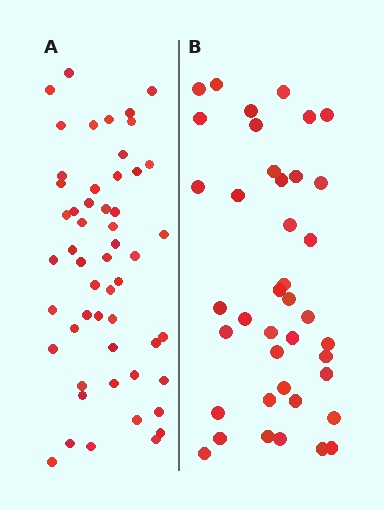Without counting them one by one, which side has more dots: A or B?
Region A (the left region) has more dots.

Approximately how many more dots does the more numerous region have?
Region A has approximately 15 more dots than region B.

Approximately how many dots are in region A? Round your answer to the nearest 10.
About 50 dots. (The exact count is 53, which rounds to 50.)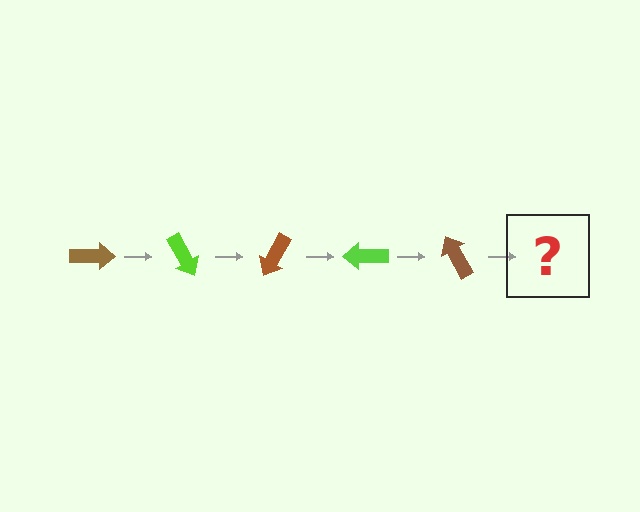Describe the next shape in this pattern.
It should be a lime arrow, rotated 300 degrees from the start.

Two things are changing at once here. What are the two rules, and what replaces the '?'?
The two rules are that it rotates 60 degrees each step and the color cycles through brown and lime. The '?' should be a lime arrow, rotated 300 degrees from the start.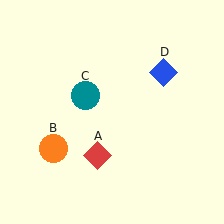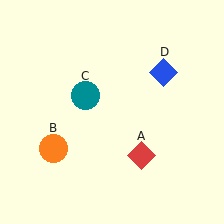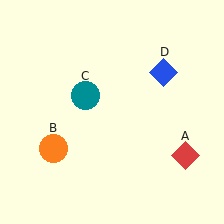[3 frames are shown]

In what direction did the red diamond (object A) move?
The red diamond (object A) moved right.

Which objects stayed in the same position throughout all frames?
Orange circle (object B) and teal circle (object C) and blue diamond (object D) remained stationary.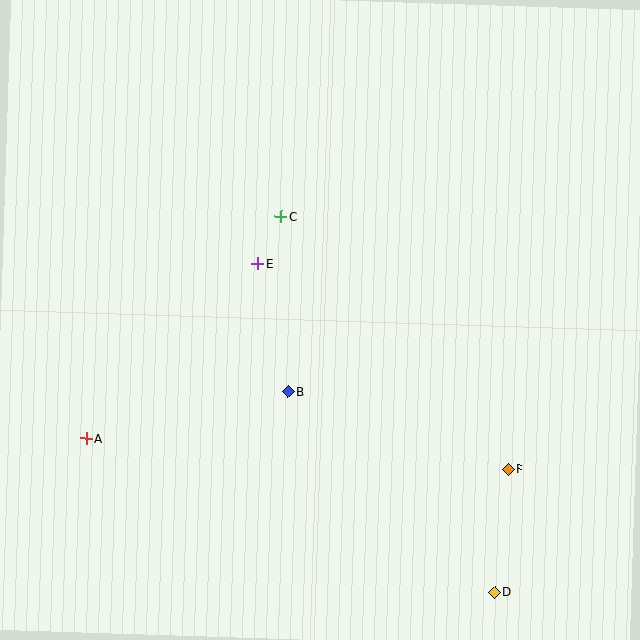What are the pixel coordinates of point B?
Point B is at (288, 392).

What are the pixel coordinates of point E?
Point E is at (258, 263).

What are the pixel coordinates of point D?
Point D is at (495, 592).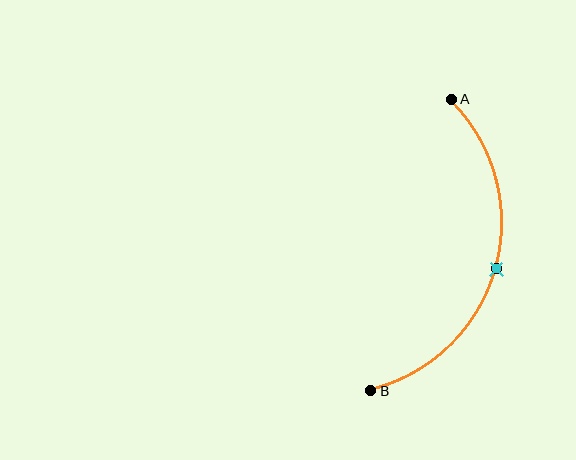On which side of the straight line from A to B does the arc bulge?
The arc bulges to the right of the straight line connecting A and B.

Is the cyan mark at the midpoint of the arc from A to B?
Yes. The cyan mark lies on the arc at equal arc-length from both A and B — it is the arc midpoint.